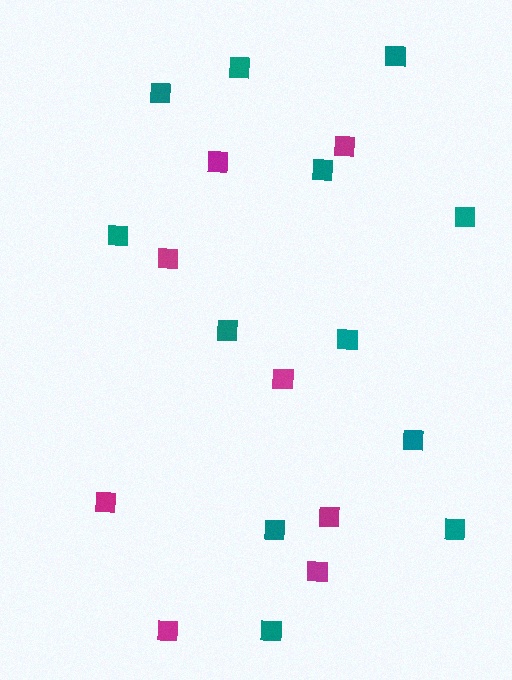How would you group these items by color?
There are 2 groups: one group of teal squares (12) and one group of magenta squares (8).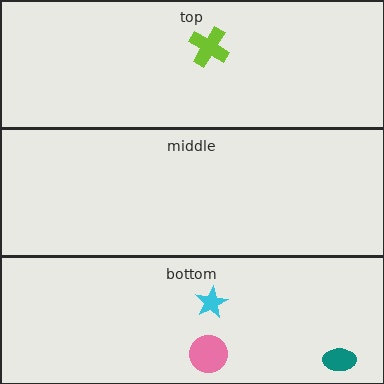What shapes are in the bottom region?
The cyan star, the teal ellipse, the pink circle.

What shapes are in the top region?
The lime cross.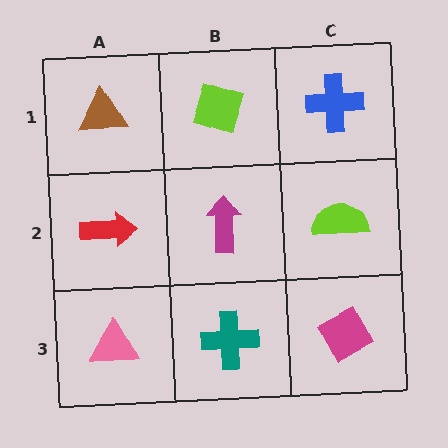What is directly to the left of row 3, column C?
A teal cross.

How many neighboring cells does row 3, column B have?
3.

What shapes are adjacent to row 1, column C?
A lime semicircle (row 2, column C), a lime diamond (row 1, column B).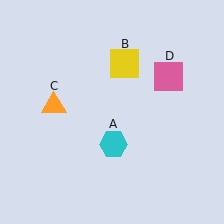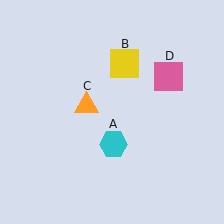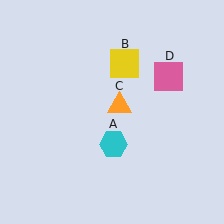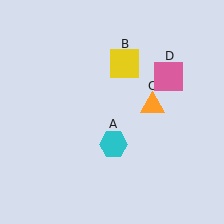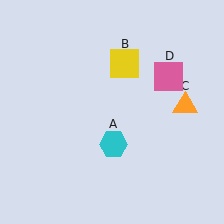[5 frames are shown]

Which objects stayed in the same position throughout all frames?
Cyan hexagon (object A) and yellow square (object B) and pink square (object D) remained stationary.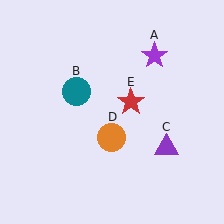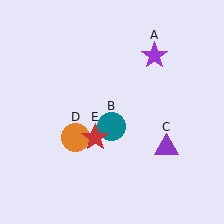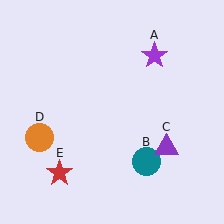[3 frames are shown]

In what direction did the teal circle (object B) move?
The teal circle (object B) moved down and to the right.